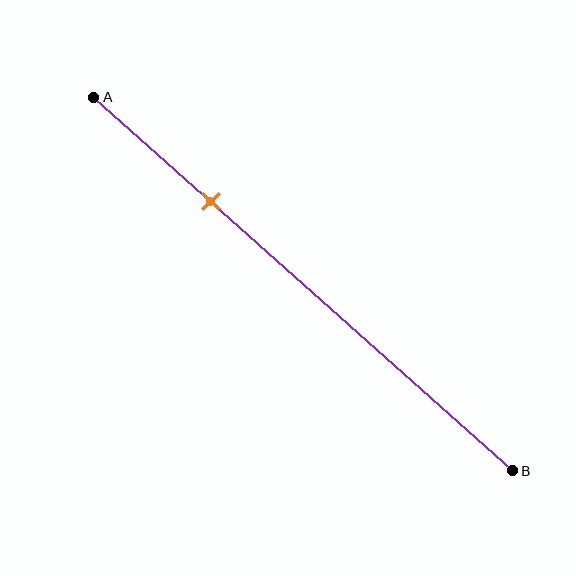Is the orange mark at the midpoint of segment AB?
No, the mark is at about 30% from A, not at the 50% midpoint.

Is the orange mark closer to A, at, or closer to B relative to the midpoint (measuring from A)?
The orange mark is closer to point A than the midpoint of segment AB.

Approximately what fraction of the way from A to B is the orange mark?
The orange mark is approximately 30% of the way from A to B.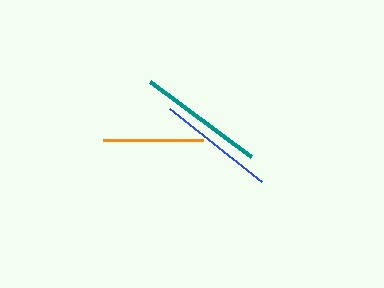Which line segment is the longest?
The teal line is the longest at approximately 126 pixels.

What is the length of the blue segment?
The blue segment is approximately 118 pixels long.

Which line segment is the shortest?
The orange line is the shortest at approximately 100 pixels.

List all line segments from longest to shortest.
From longest to shortest: teal, blue, orange.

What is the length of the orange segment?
The orange segment is approximately 100 pixels long.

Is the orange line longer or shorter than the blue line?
The blue line is longer than the orange line.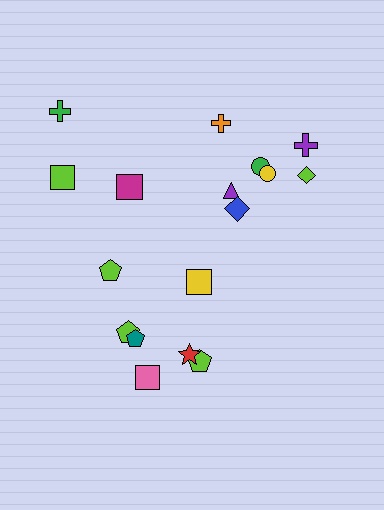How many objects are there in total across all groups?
There are 17 objects.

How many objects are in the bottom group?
There are 6 objects.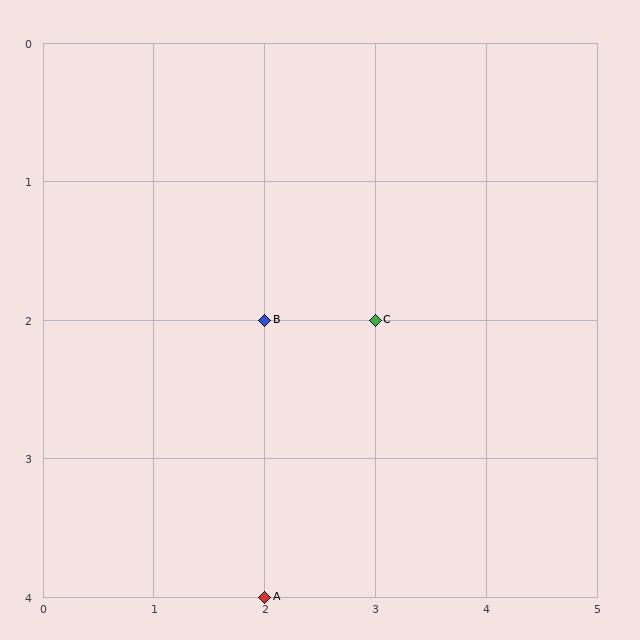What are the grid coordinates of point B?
Point B is at grid coordinates (2, 2).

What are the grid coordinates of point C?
Point C is at grid coordinates (3, 2).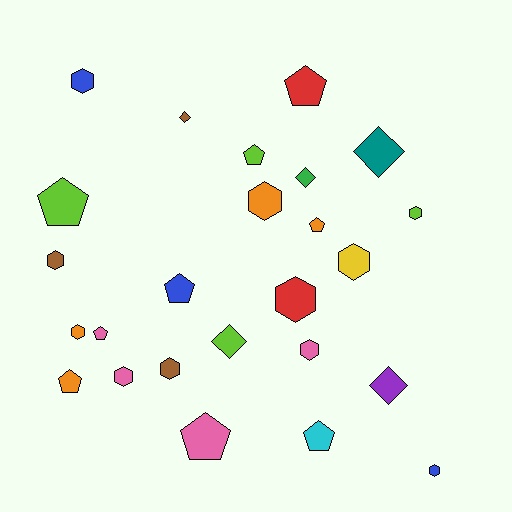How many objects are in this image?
There are 25 objects.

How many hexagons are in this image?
There are 11 hexagons.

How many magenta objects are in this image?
There are no magenta objects.